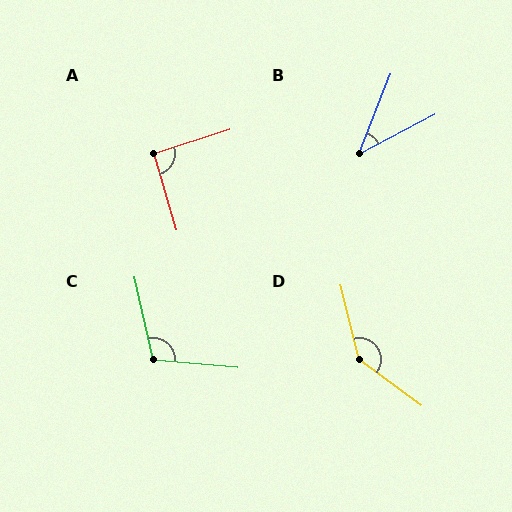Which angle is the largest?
D, at approximately 140 degrees.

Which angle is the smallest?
B, at approximately 41 degrees.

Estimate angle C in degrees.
Approximately 108 degrees.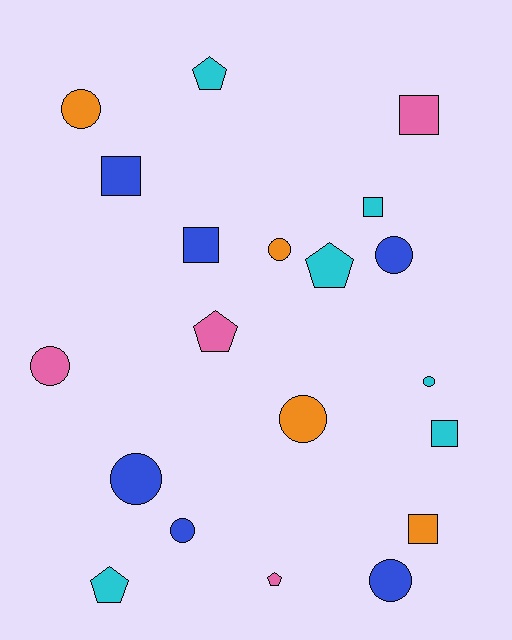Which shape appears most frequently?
Circle, with 9 objects.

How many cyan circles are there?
There is 1 cyan circle.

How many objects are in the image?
There are 20 objects.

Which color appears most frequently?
Cyan, with 6 objects.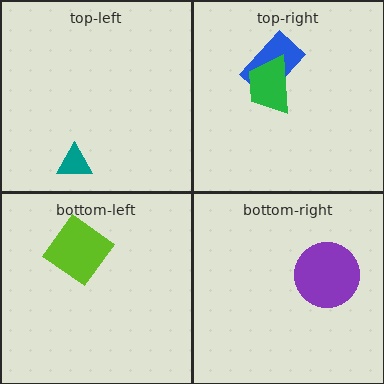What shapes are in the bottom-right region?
The purple circle.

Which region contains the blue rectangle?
The top-right region.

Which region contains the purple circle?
The bottom-right region.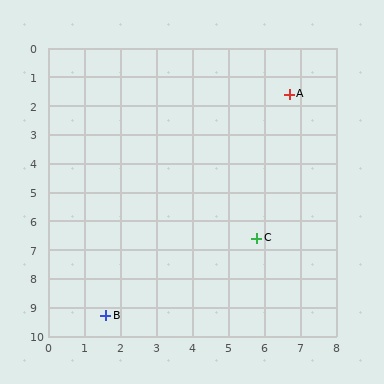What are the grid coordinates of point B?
Point B is at approximately (1.6, 9.3).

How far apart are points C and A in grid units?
Points C and A are about 5.1 grid units apart.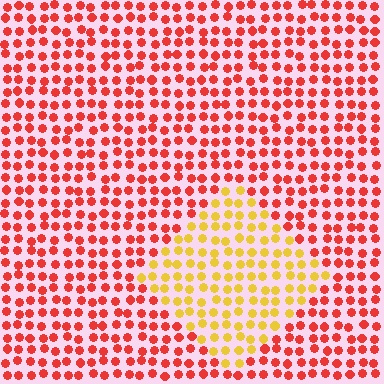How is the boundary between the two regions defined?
The boundary is defined purely by a slight shift in hue (about 49 degrees). Spacing, size, and orientation are identical on both sides.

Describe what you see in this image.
The image is filled with small red elements in a uniform arrangement. A diamond-shaped region is visible where the elements are tinted to a slightly different hue, forming a subtle color boundary.